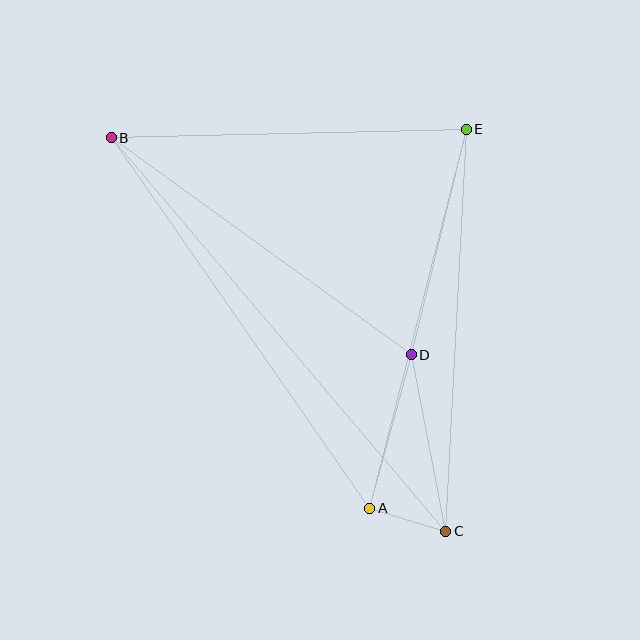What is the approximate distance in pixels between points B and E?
The distance between B and E is approximately 355 pixels.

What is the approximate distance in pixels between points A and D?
The distance between A and D is approximately 159 pixels.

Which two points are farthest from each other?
Points B and C are farthest from each other.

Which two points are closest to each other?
Points A and C are closest to each other.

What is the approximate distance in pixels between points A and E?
The distance between A and E is approximately 391 pixels.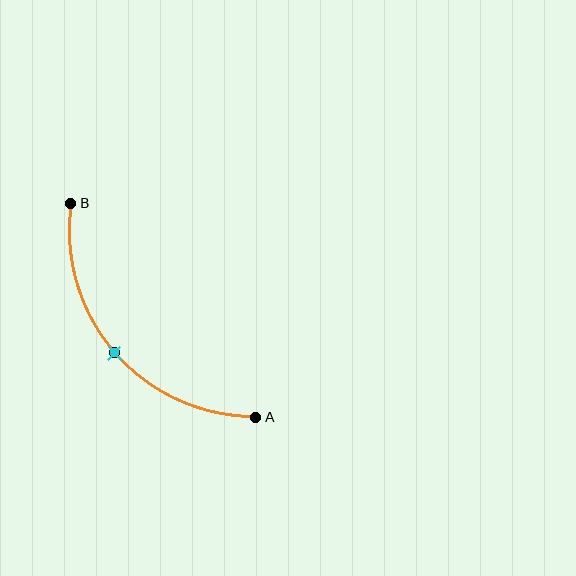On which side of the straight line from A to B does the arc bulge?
The arc bulges below and to the left of the straight line connecting A and B.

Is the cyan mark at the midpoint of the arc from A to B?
Yes. The cyan mark lies on the arc at equal arc-length from both A and B — it is the arc midpoint.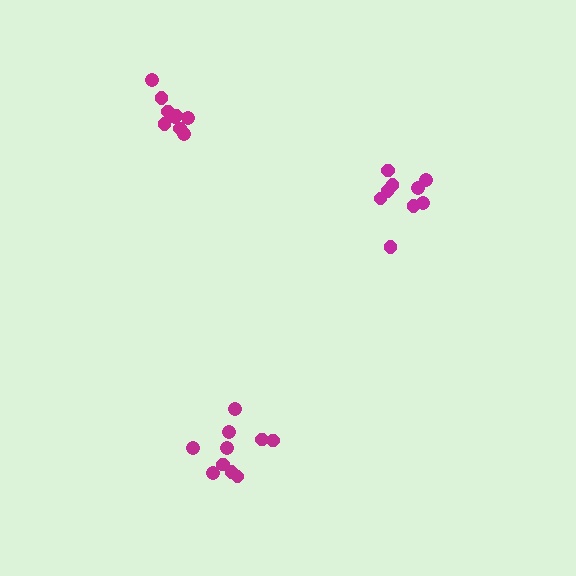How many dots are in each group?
Group 1: 9 dots, Group 2: 9 dots, Group 3: 10 dots (28 total).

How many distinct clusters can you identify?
There are 3 distinct clusters.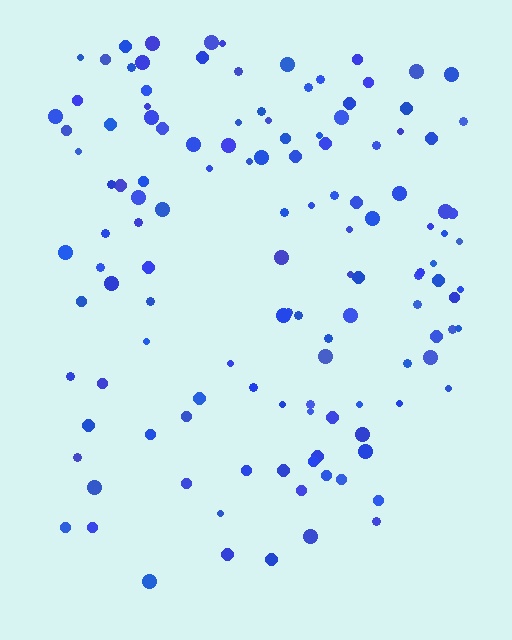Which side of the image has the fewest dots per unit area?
The bottom.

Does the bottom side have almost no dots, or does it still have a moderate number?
Still a moderate number, just noticeably fewer than the top.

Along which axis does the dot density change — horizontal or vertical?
Vertical.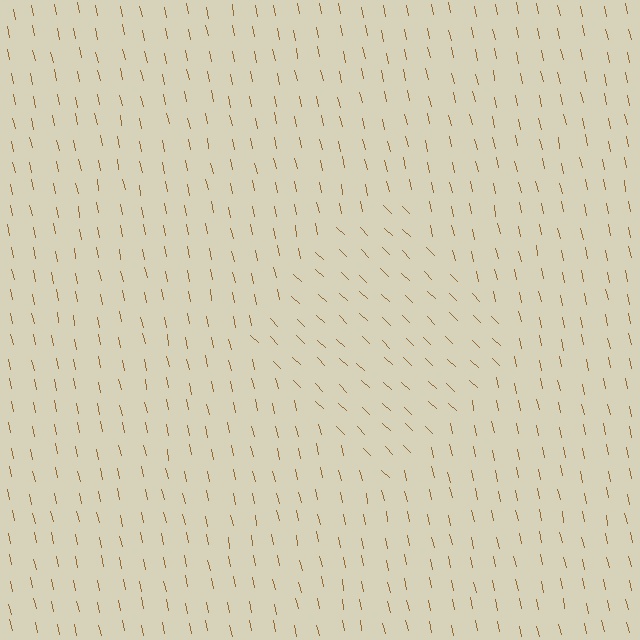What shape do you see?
I see a diamond.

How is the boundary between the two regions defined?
The boundary is defined purely by a change in line orientation (approximately 33 degrees difference). All lines are the same color and thickness.